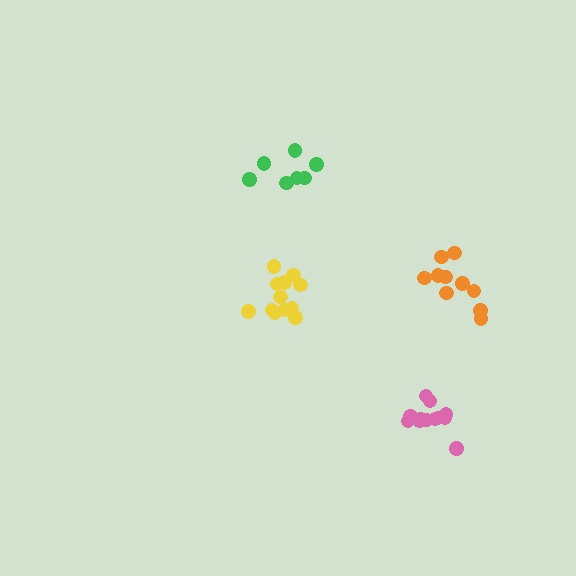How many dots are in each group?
Group 1: 10 dots, Group 2: 7 dots, Group 3: 12 dots, Group 4: 12 dots (41 total).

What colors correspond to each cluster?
The clusters are colored: orange, green, pink, yellow.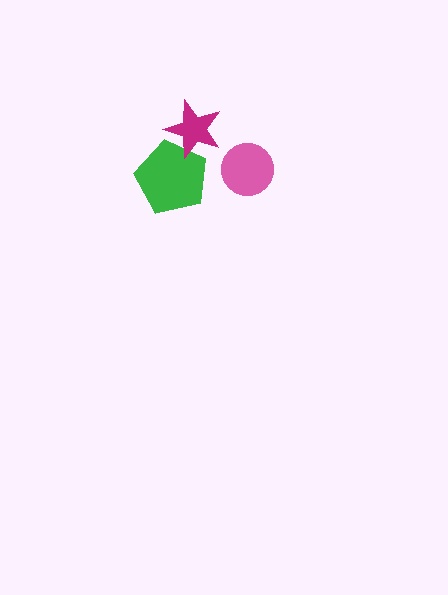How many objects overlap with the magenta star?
1 object overlaps with the magenta star.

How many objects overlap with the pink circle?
0 objects overlap with the pink circle.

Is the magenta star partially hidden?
No, no other shape covers it.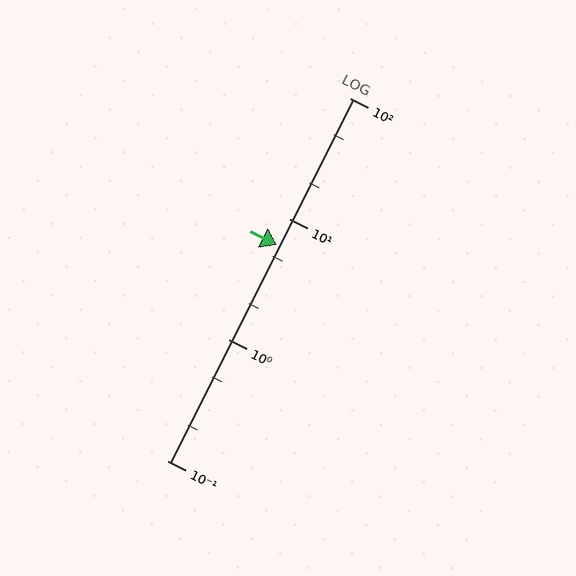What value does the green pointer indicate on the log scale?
The pointer indicates approximately 6.1.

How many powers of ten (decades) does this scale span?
The scale spans 3 decades, from 0.1 to 100.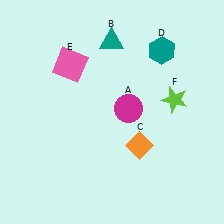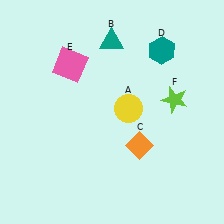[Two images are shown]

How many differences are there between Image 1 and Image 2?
There is 1 difference between the two images.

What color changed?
The circle (A) changed from magenta in Image 1 to yellow in Image 2.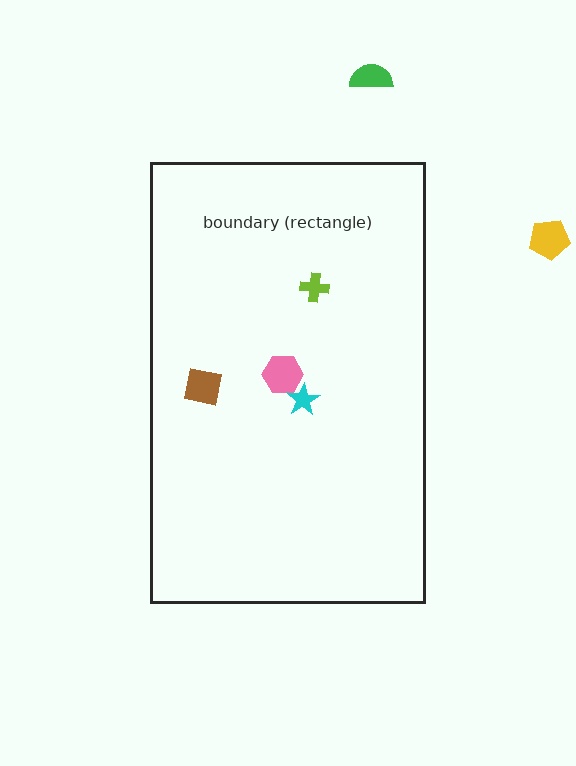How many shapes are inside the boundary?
4 inside, 2 outside.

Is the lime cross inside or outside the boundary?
Inside.